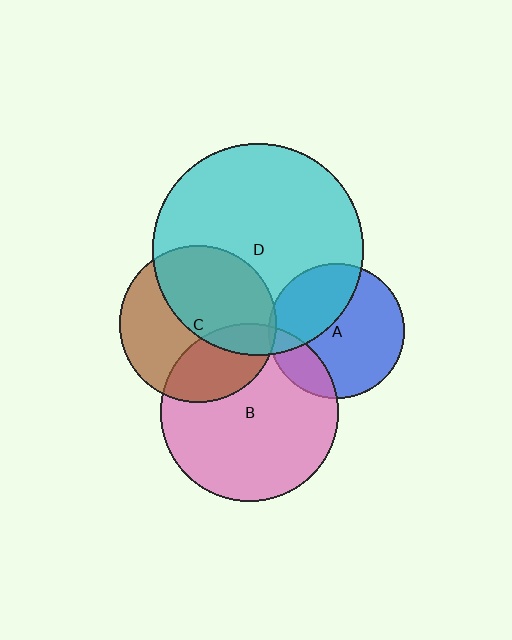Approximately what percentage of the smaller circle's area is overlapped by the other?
Approximately 35%.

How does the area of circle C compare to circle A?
Approximately 1.3 times.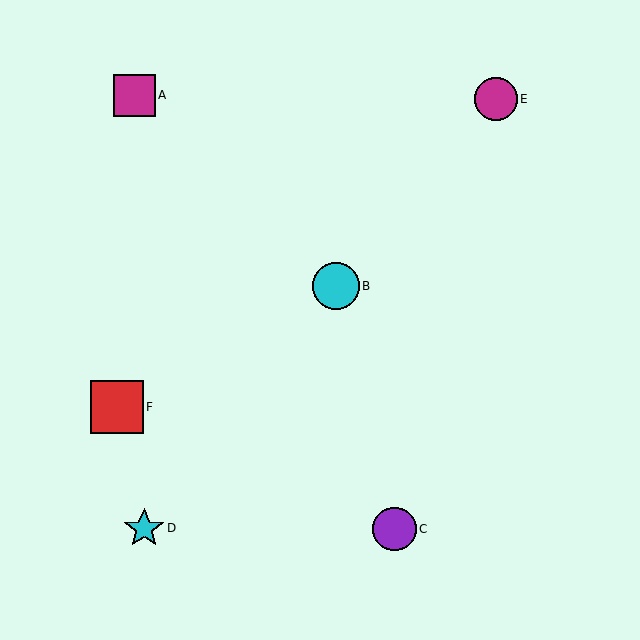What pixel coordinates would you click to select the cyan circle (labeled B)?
Click at (336, 286) to select the cyan circle B.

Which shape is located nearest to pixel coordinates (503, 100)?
The magenta circle (labeled E) at (496, 99) is nearest to that location.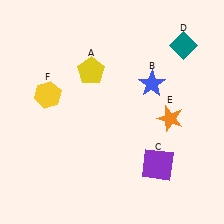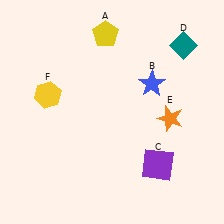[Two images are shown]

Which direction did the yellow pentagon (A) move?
The yellow pentagon (A) moved up.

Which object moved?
The yellow pentagon (A) moved up.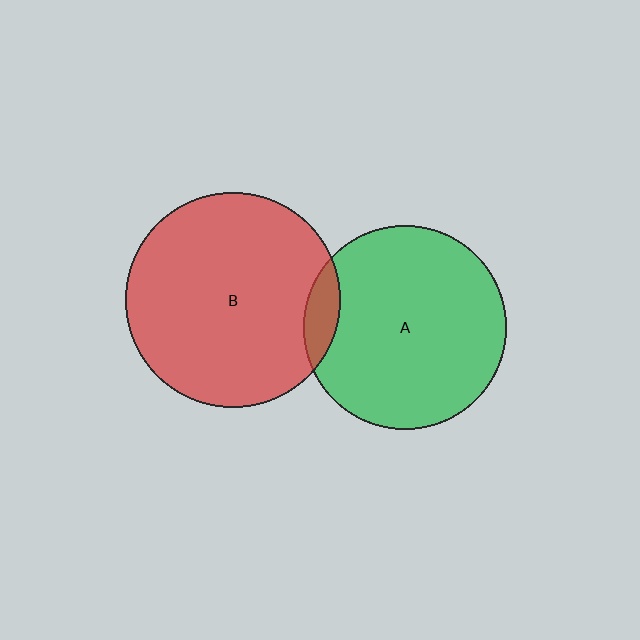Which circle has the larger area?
Circle B (red).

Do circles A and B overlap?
Yes.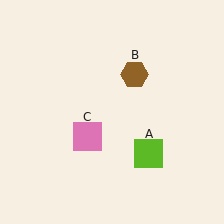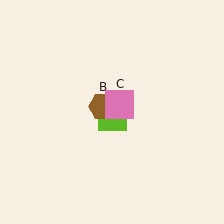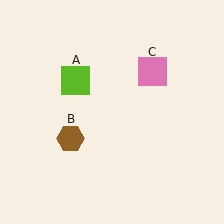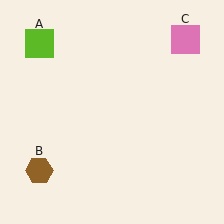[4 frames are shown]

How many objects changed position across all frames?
3 objects changed position: lime square (object A), brown hexagon (object B), pink square (object C).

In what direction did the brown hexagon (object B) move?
The brown hexagon (object B) moved down and to the left.